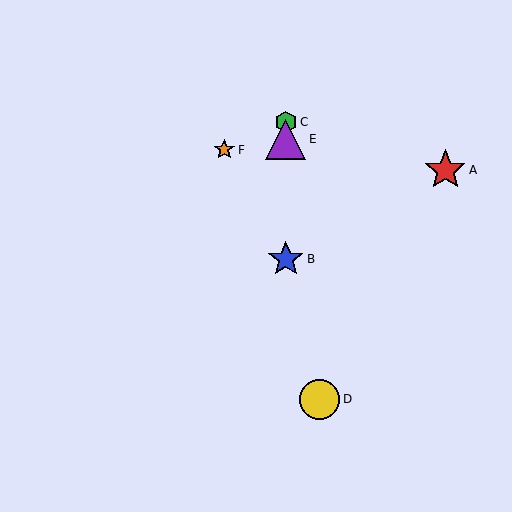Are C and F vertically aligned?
No, C is at x≈286 and F is at x≈224.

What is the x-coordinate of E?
Object E is at x≈286.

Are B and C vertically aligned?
Yes, both are at x≈286.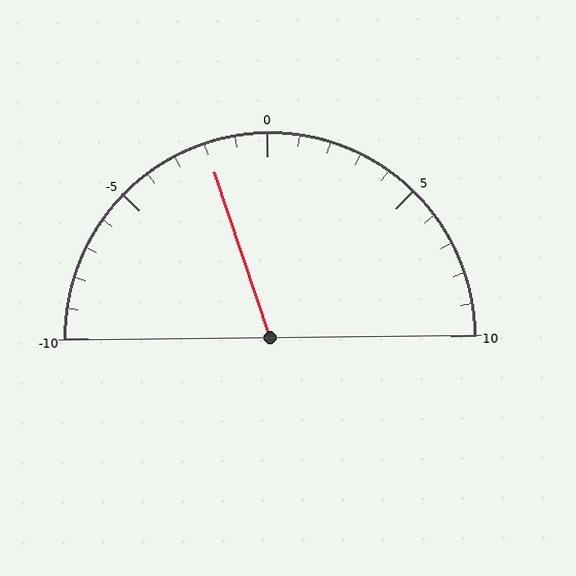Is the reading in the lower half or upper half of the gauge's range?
The reading is in the lower half of the range (-10 to 10).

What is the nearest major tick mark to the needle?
The nearest major tick mark is 0.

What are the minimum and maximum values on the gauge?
The gauge ranges from -10 to 10.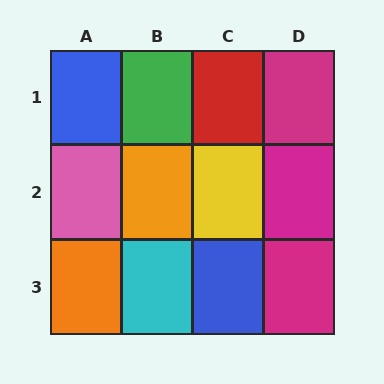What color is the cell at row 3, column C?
Blue.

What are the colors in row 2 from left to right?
Pink, orange, yellow, magenta.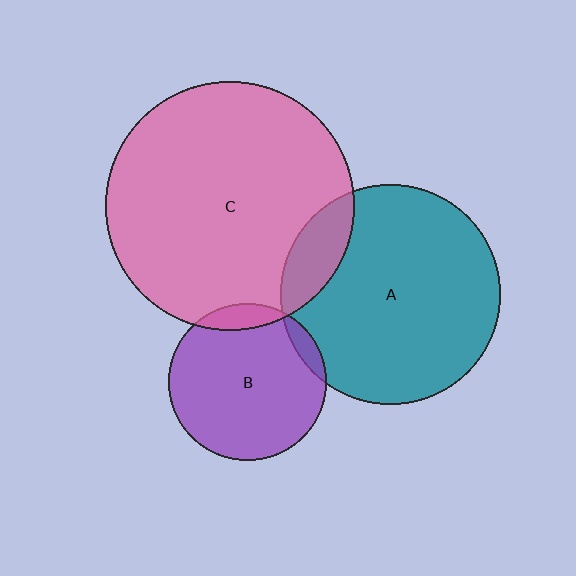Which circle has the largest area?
Circle C (pink).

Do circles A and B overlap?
Yes.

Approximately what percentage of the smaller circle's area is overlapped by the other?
Approximately 5%.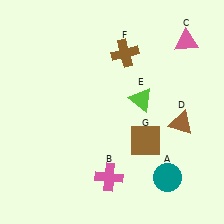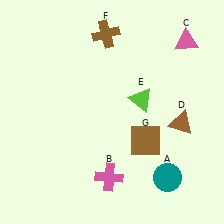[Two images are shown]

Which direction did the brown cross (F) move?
The brown cross (F) moved up.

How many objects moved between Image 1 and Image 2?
1 object moved between the two images.